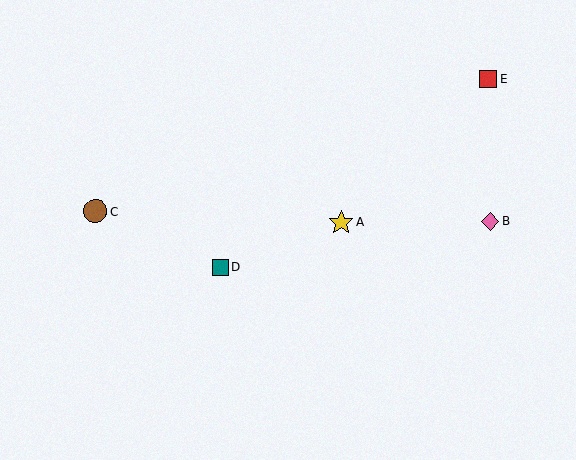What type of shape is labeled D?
Shape D is a teal square.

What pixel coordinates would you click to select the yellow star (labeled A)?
Click at (341, 222) to select the yellow star A.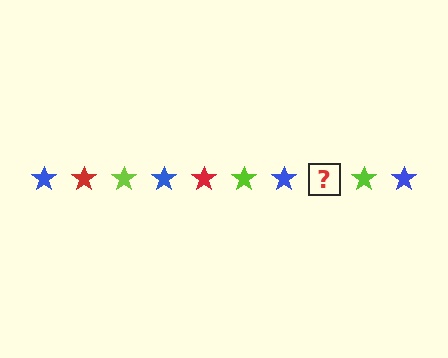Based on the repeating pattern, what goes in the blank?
The blank should be a red star.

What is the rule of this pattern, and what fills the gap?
The rule is that the pattern cycles through blue, red, lime stars. The gap should be filled with a red star.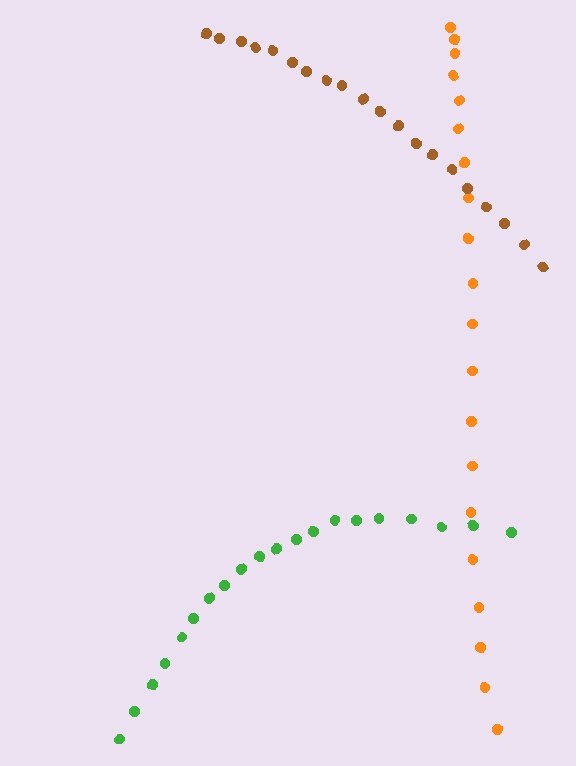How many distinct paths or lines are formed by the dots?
There are 3 distinct paths.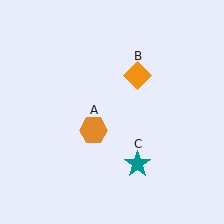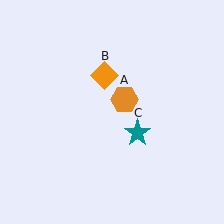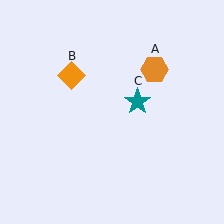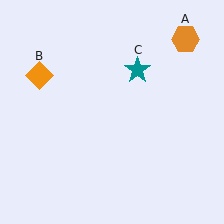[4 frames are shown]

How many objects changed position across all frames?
3 objects changed position: orange hexagon (object A), orange diamond (object B), teal star (object C).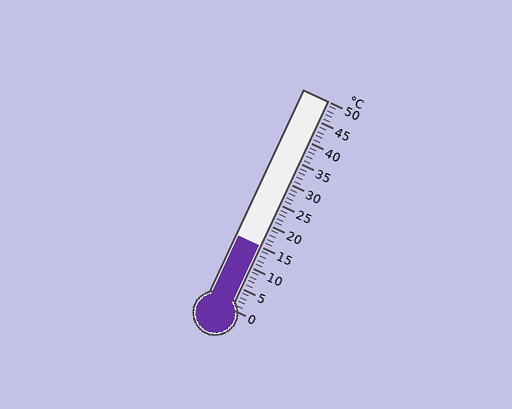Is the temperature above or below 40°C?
The temperature is below 40°C.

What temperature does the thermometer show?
The thermometer shows approximately 15°C.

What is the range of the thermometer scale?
The thermometer scale ranges from 0°C to 50°C.